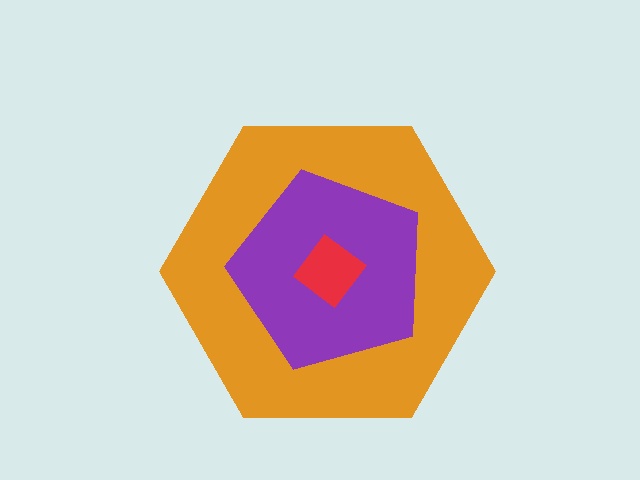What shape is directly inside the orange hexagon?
The purple pentagon.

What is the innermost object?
The red diamond.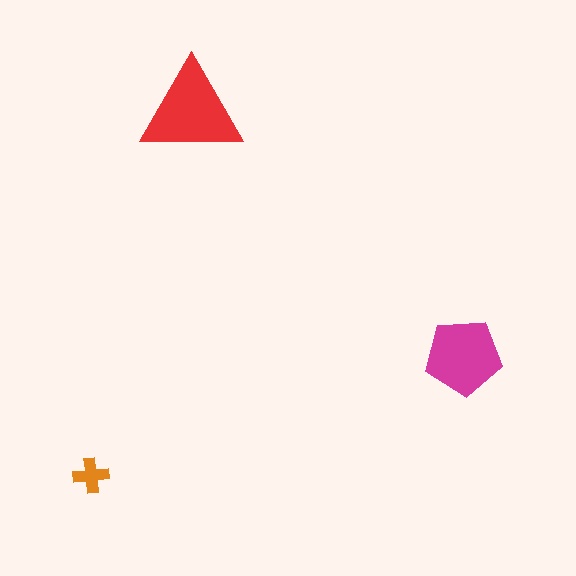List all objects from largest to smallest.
The red triangle, the magenta pentagon, the orange cross.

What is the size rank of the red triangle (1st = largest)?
1st.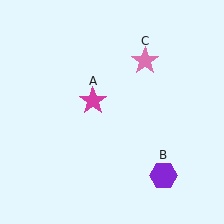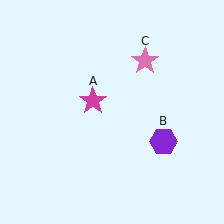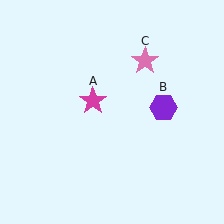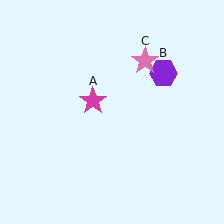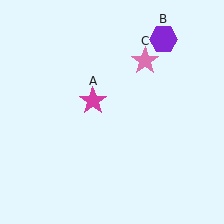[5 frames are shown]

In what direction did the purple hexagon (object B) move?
The purple hexagon (object B) moved up.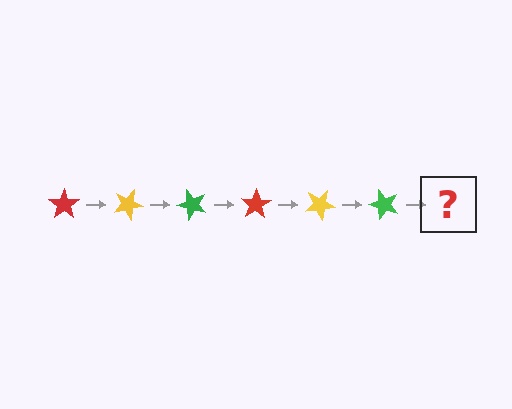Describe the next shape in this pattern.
It should be a red star, rotated 150 degrees from the start.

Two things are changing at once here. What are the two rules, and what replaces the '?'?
The two rules are that it rotates 25 degrees each step and the color cycles through red, yellow, and green. The '?' should be a red star, rotated 150 degrees from the start.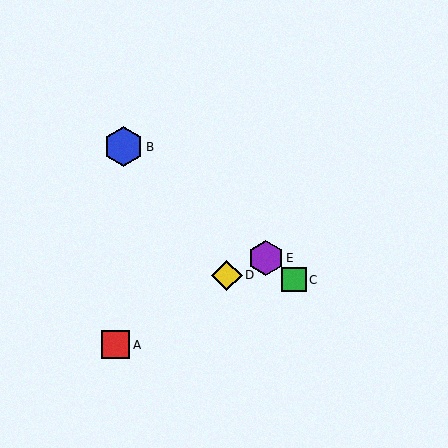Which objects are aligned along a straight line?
Objects B, C, E are aligned along a straight line.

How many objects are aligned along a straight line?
3 objects (B, C, E) are aligned along a straight line.